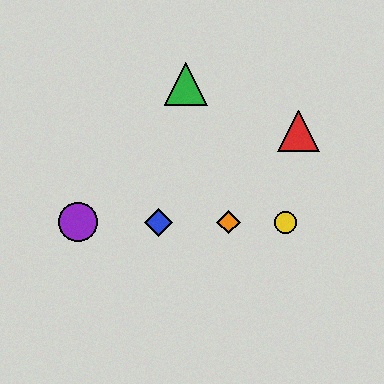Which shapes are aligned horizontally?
The blue diamond, the yellow circle, the purple circle, the orange diamond are aligned horizontally.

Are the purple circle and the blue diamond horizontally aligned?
Yes, both are at y≈222.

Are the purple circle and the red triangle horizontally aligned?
No, the purple circle is at y≈222 and the red triangle is at y≈131.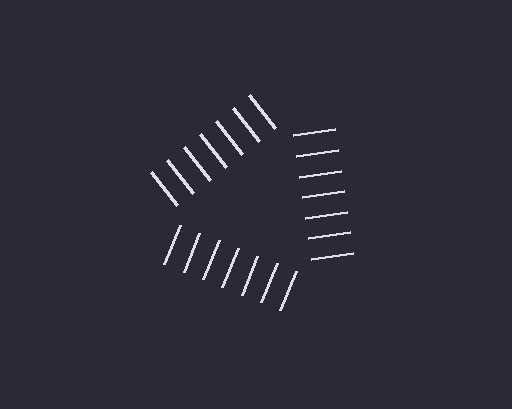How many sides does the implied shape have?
3 sides — the line-ends trace a triangle.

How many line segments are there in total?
21 — 7 along each of the 3 edges.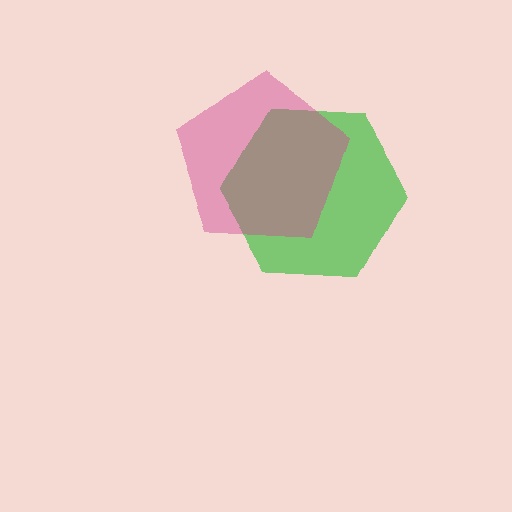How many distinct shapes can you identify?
There are 2 distinct shapes: a green hexagon, a magenta pentagon.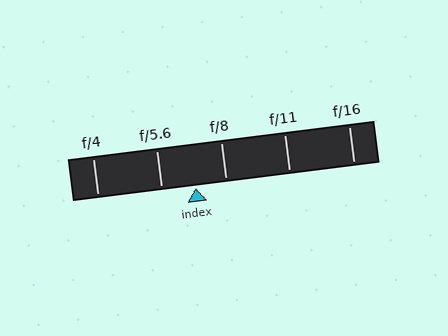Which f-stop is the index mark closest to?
The index mark is closest to f/8.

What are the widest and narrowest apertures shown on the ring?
The widest aperture shown is f/4 and the narrowest is f/16.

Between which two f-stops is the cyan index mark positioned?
The index mark is between f/5.6 and f/8.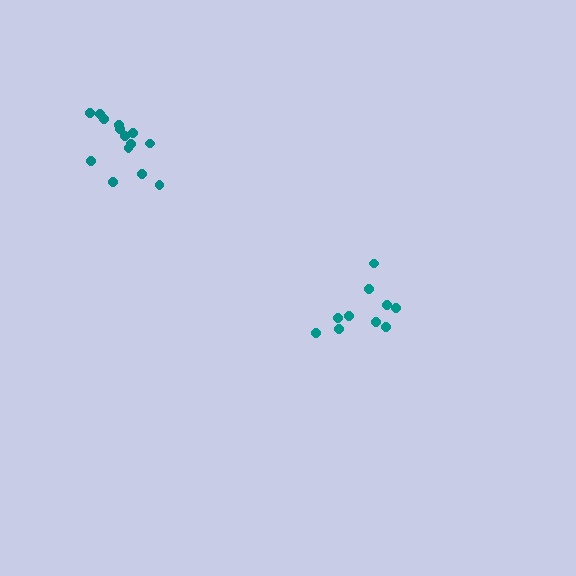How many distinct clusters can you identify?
There are 2 distinct clusters.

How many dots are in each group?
Group 1: 14 dots, Group 2: 10 dots (24 total).